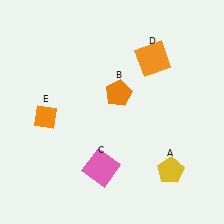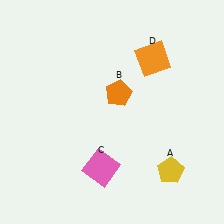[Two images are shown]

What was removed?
The orange diamond (E) was removed in Image 2.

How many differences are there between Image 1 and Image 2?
There is 1 difference between the two images.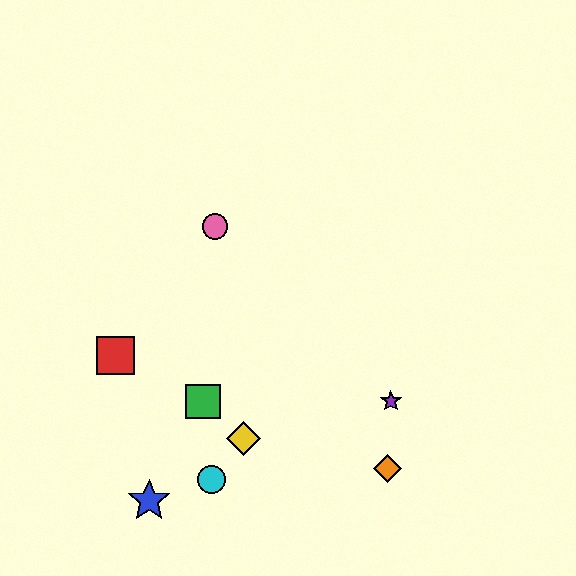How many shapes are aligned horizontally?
2 shapes (the green square, the purple star) are aligned horizontally.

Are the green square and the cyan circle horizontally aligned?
No, the green square is at y≈401 and the cyan circle is at y≈480.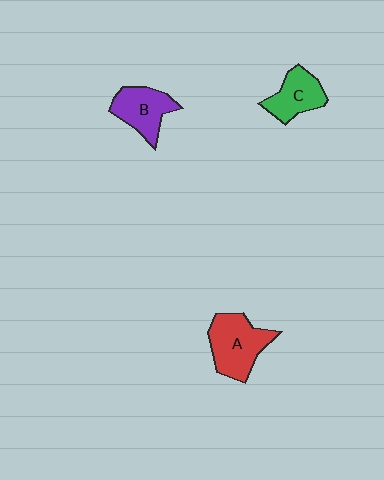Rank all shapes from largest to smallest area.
From largest to smallest: A (red), B (purple), C (green).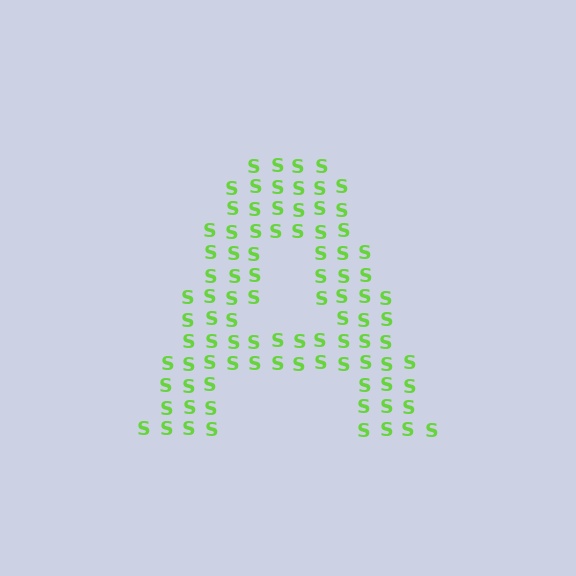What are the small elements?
The small elements are letter S's.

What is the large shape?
The large shape is the letter A.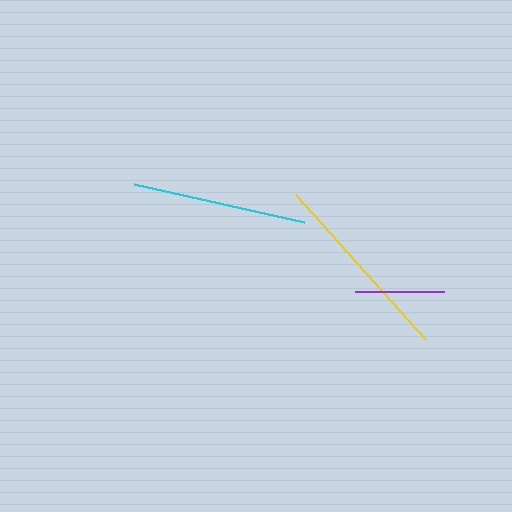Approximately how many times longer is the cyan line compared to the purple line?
The cyan line is approximately 2.0 times the length of the purple line.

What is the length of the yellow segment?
The yellow segment is approximately 195 pixels long.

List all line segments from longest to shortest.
From longest to shortest: yellow, cyan, purple.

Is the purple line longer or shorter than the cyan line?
The cyan line is longer than the purple line.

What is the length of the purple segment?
The purple segment is approximately 89 pixels long.